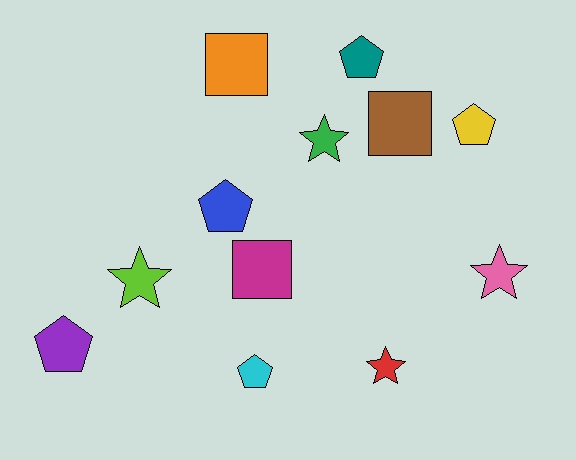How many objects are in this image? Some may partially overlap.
There are 12 objects.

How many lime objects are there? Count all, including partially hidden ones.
There is 1 lime object.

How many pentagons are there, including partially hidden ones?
There are 5 pentagons.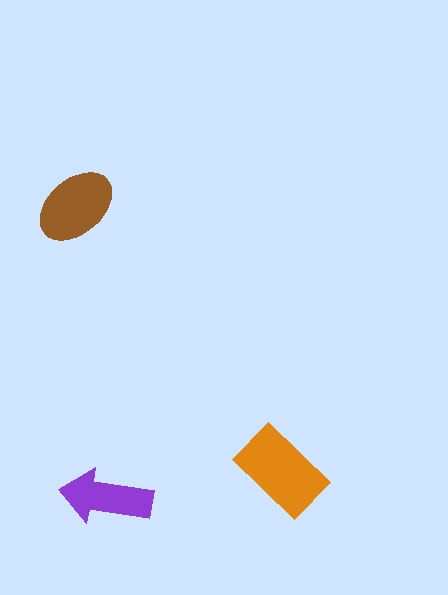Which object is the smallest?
The purple arrow.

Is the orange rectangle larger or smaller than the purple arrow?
Larger.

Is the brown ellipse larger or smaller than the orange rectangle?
Smaller.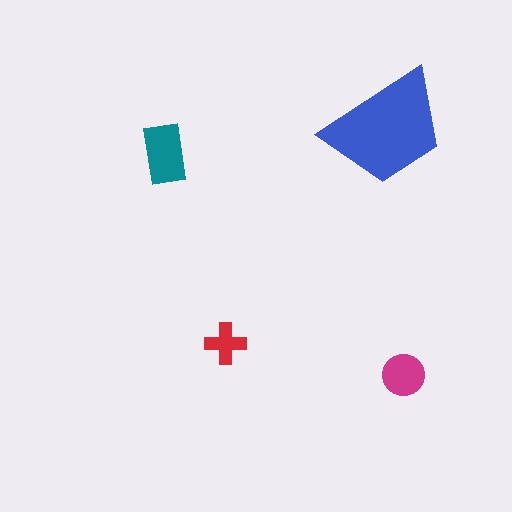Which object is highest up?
The blue trapezoid is topmost.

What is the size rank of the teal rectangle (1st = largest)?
2nd.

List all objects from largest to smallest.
The blue trapezoid, the teal rectangle, the magenta circle, the red cross.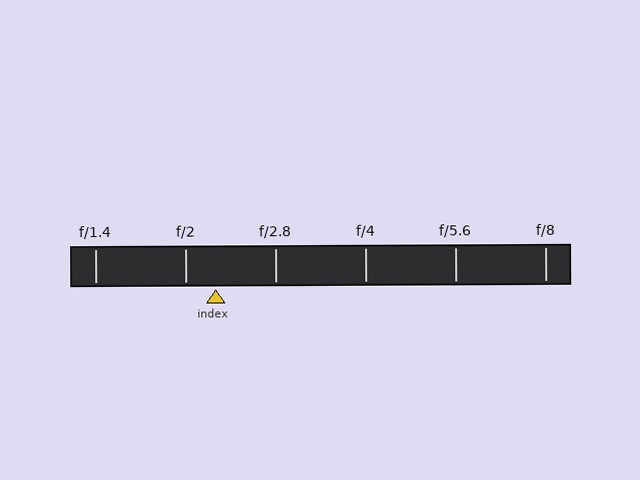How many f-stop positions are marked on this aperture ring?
There are 6 f-stop positions marked.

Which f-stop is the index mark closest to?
The index mark is closest to f/2.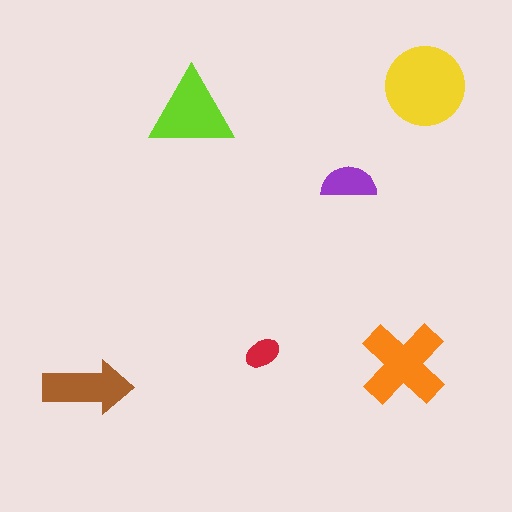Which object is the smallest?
The red ellipse.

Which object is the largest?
The yellow circle.